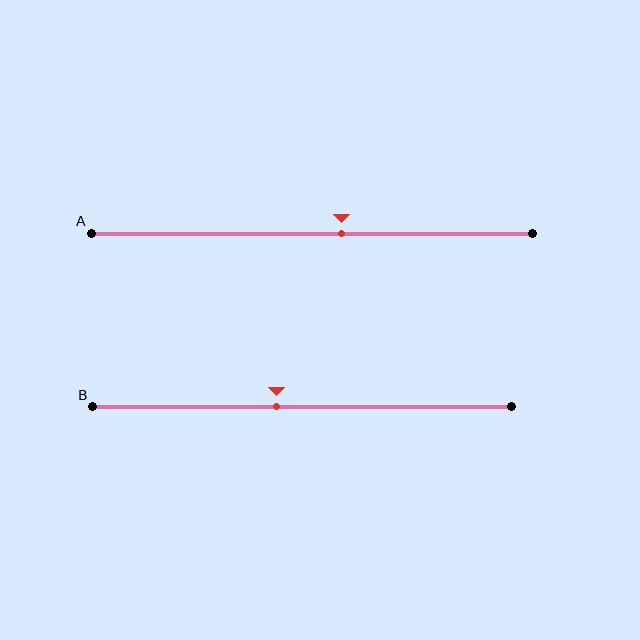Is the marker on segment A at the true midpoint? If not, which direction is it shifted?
No, the marker on segment A is shifted to the right by about 7% of the segment length.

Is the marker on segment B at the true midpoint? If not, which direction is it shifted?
No, the marker on segment B is shifted to the left by about 6% of the segment length.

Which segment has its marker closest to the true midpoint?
Segment B has its marker closest to the true midpoint.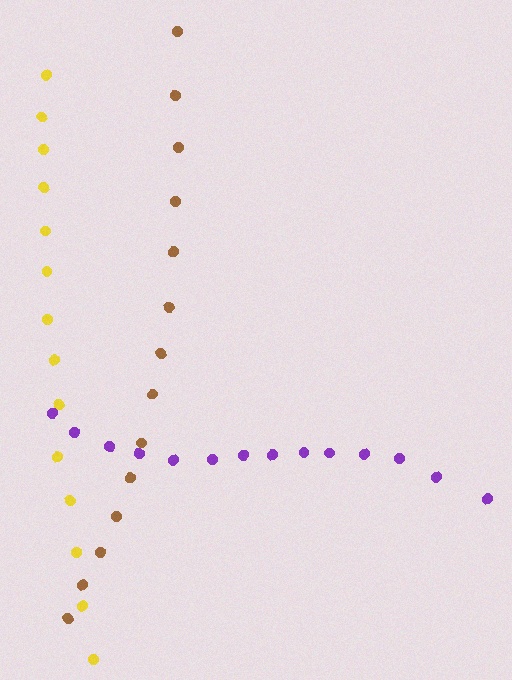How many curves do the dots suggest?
There are 3 distinct paths.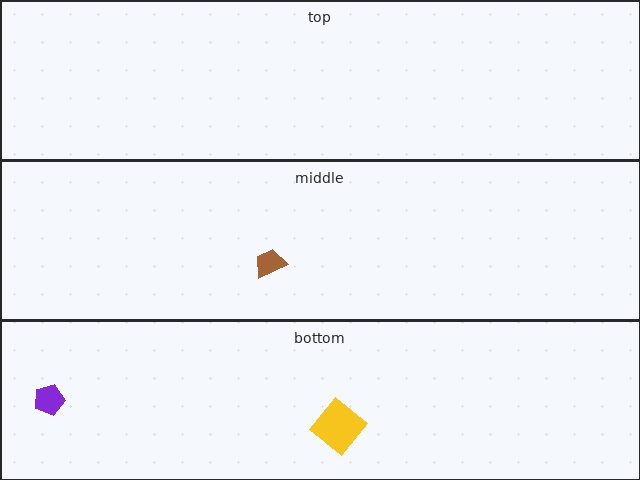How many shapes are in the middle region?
1.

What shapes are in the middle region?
The brown trapezoid.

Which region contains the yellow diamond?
The bottom region.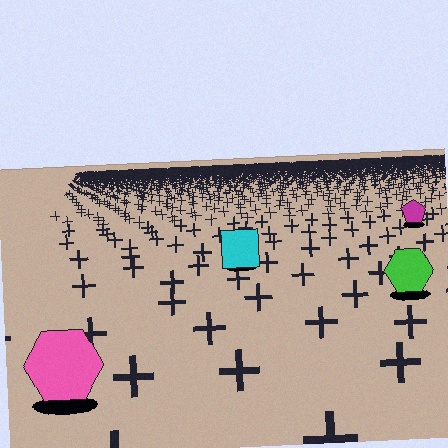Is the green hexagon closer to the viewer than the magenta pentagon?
Yes. The green hexagon is closer — you can tell from the texture gradient: the ground texture is coarser near it.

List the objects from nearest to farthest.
From nearest to farthest: the pink hexagon, the green hexagon, the cyan square, the magenta pentagon.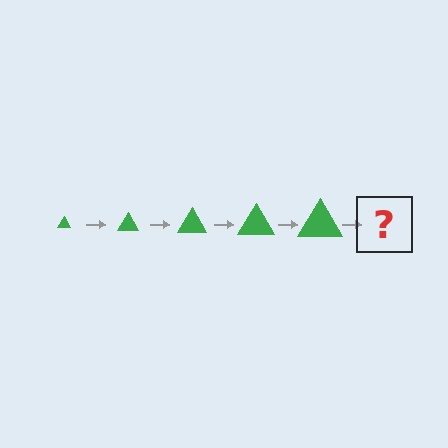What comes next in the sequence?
The next element should be a green triangle, larger than the previous one.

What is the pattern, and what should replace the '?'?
The pattern is that the triangle gets progressively larger each step. The '?' should be a green triangle, larger than the previous one.